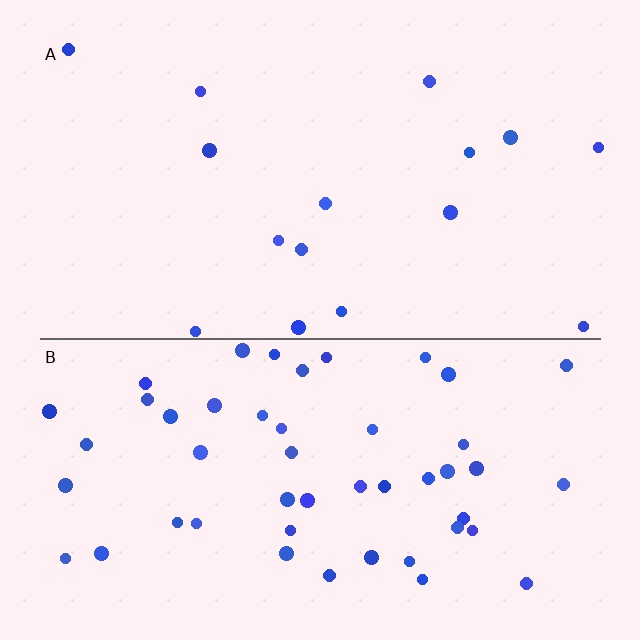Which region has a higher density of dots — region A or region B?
B (the bottom).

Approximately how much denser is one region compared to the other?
Approximately 3.2× — region B over region A.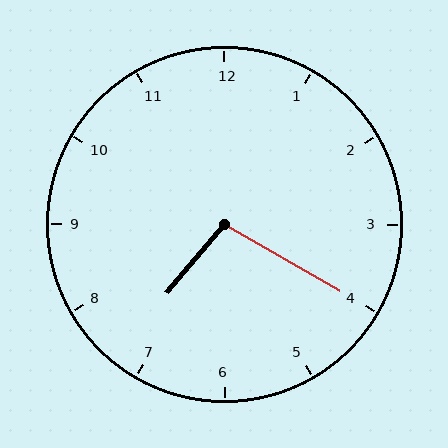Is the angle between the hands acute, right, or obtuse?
It is obtuse.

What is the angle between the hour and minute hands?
Approximately 100 degrees.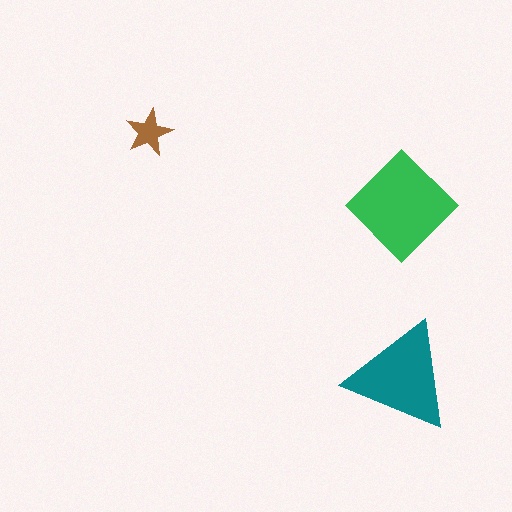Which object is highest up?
The brown star is topmost.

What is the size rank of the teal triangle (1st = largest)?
2nd.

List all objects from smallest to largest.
The brown star, the teal triangle, the green diamond.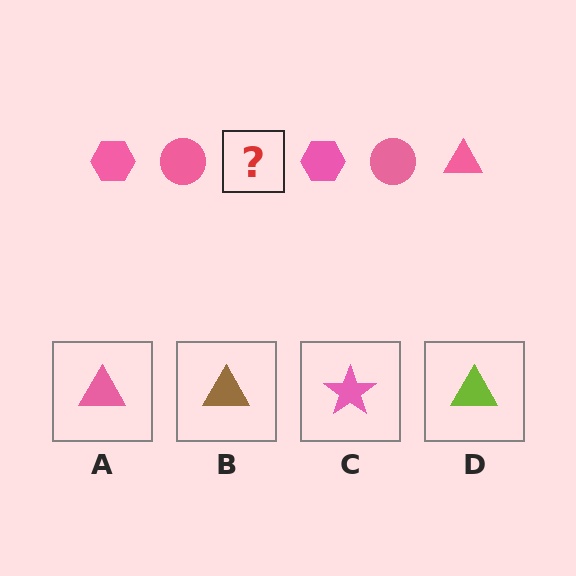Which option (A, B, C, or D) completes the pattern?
A.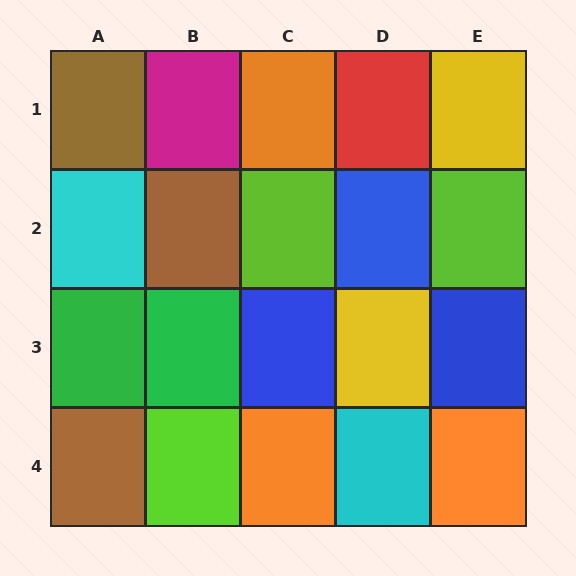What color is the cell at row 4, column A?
Brown.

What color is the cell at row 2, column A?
Cyan.